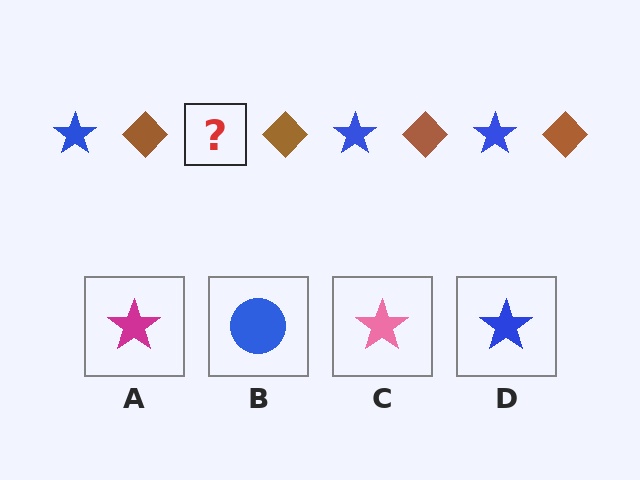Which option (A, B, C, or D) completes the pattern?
D.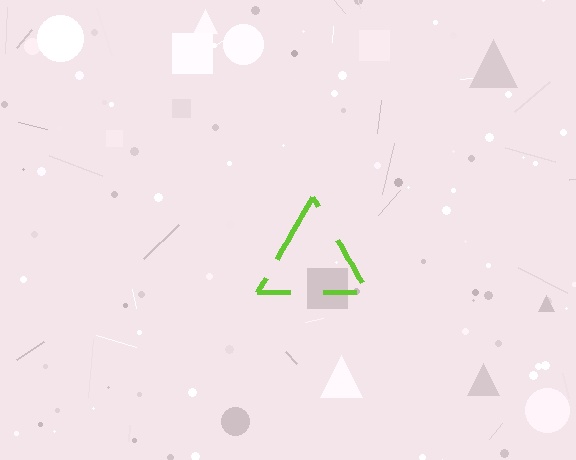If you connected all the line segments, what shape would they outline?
They would outline a triangle.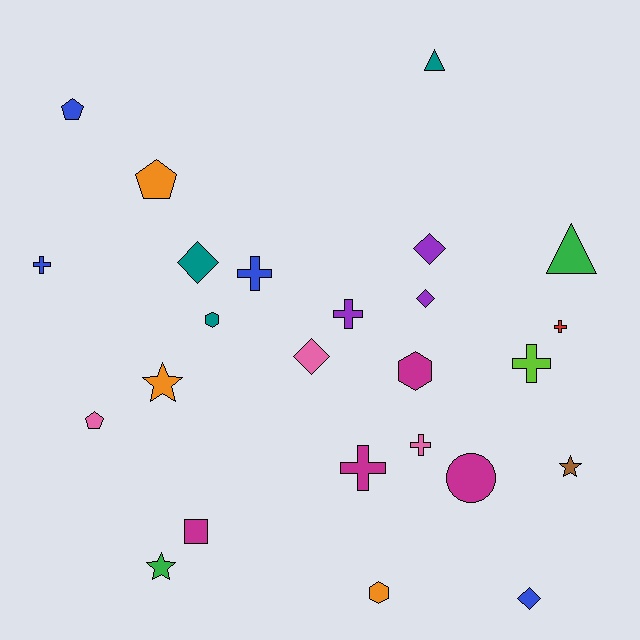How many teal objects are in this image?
There are 3 teal objects.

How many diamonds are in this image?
There are 5 diamonds.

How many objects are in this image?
There are 25 objects.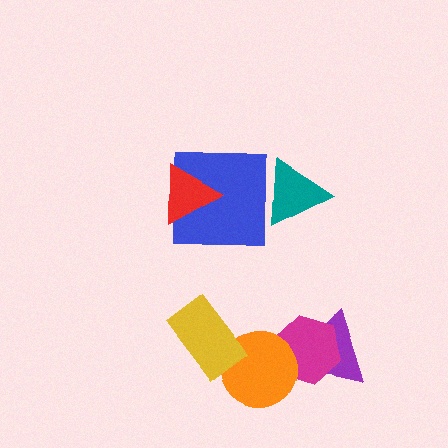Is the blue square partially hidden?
Yes, it is partially covered by another shape.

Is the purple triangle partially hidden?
Yes, it is partially covered by another shape.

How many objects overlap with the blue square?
2 objects overlap with the blue square.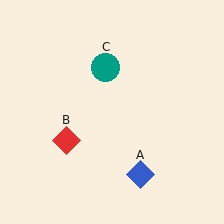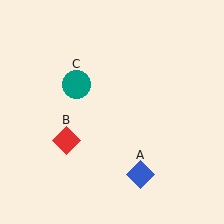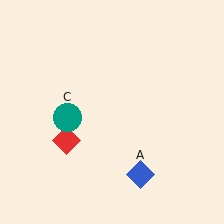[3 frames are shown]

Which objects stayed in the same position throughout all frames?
Blue diamond (object A) and red diamond (object B) remained stationary.